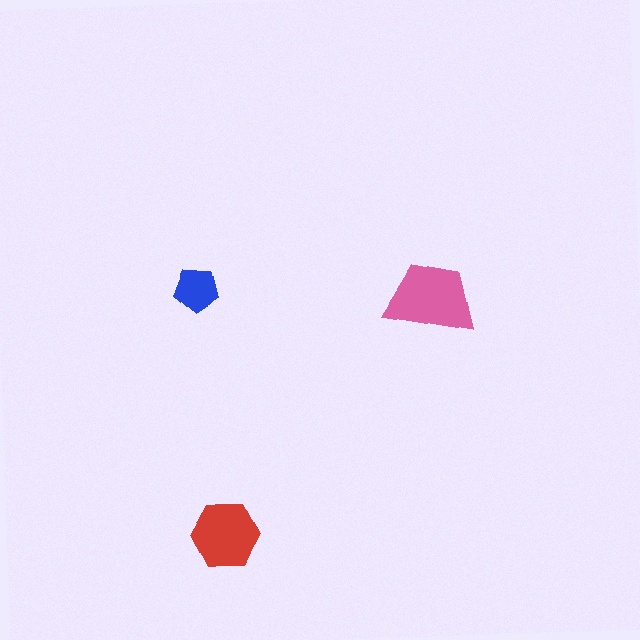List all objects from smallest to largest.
The blue pentagon, the red hexagon, the pink trapezoid.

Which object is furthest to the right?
The pink trapezoid is rightmost.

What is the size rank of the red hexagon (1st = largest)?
2nd.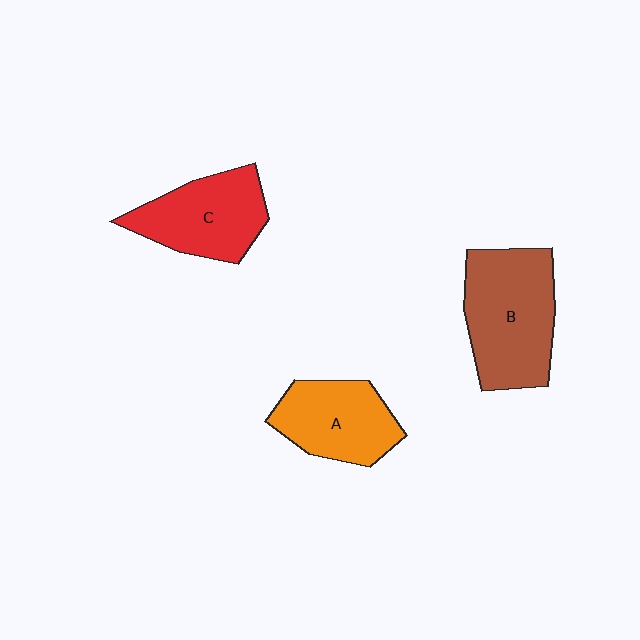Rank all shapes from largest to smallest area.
From largest to smallest: B (brown), C (red), A (orange).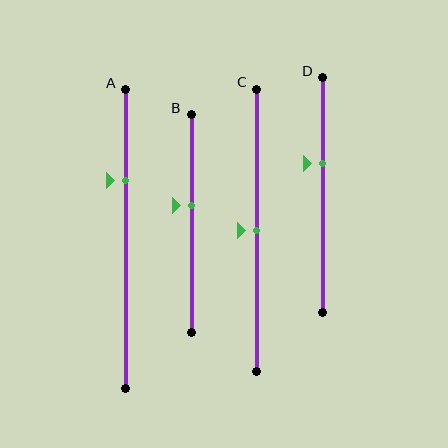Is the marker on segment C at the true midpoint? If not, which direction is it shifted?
Yes, the marker on segment C is at the true midpoint.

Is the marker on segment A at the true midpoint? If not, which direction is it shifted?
No, the marker on segment A is shifted upward by about 20% of the segment length.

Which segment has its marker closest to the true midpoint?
Segment C has its marker closest to the true midpoint.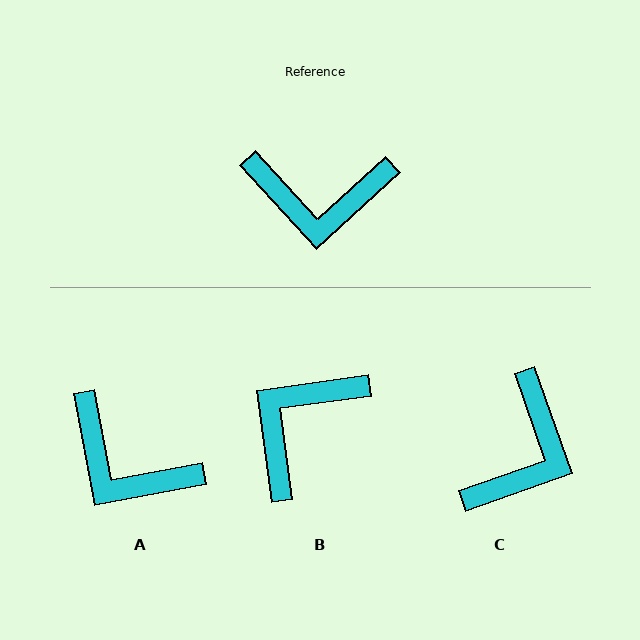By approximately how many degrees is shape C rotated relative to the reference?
Approximately 67 degrees counter-clockwise.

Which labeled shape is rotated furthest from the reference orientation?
B, about 125 degrees away.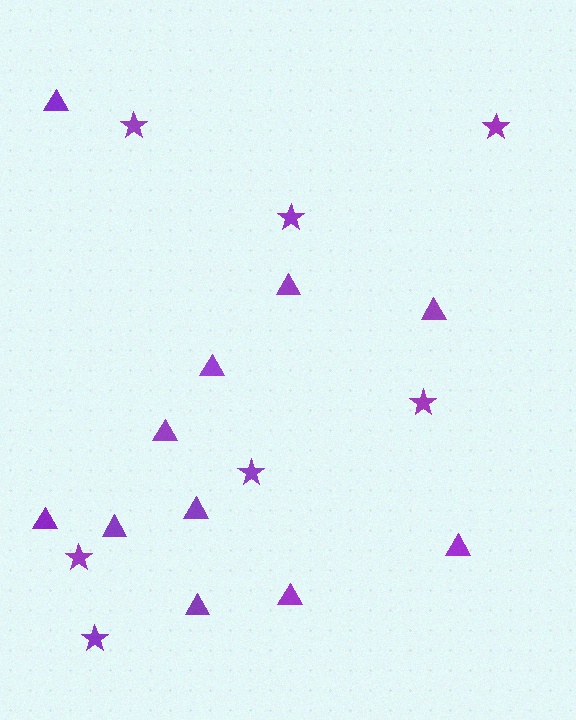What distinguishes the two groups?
There are 2 groups: one group of triangles (11) and one group of stars (7).